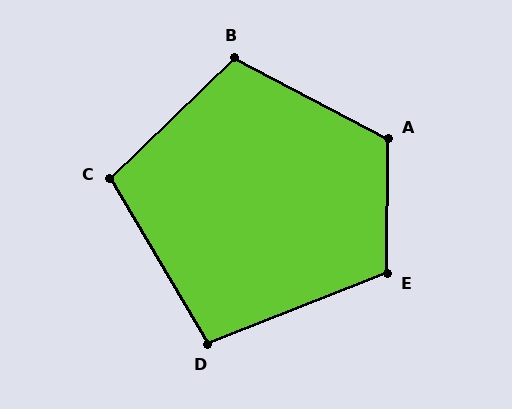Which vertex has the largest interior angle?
A, at approximately 117 degrees.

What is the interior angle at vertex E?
Approximately 112 degrees (obtuse).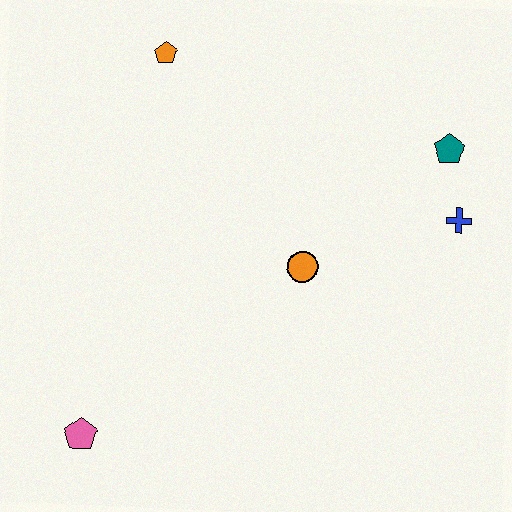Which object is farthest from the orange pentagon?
The pink pentagon is farthest from the orange pentagon.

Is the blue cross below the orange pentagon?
Yes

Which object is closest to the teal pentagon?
The blue cross is closest to the teal pentagon.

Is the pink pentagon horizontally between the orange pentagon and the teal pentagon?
No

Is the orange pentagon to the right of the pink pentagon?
Yes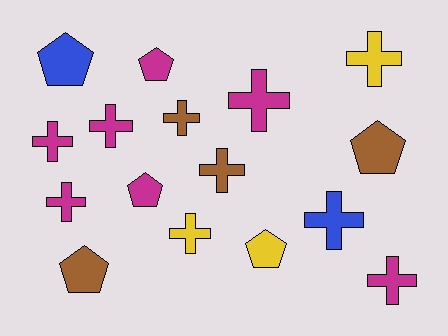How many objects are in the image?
There are 16 objects.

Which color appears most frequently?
Magenta, with 7 objects.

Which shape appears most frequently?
Cross, with 10 objects.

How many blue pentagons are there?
There is 1 blue pentagon.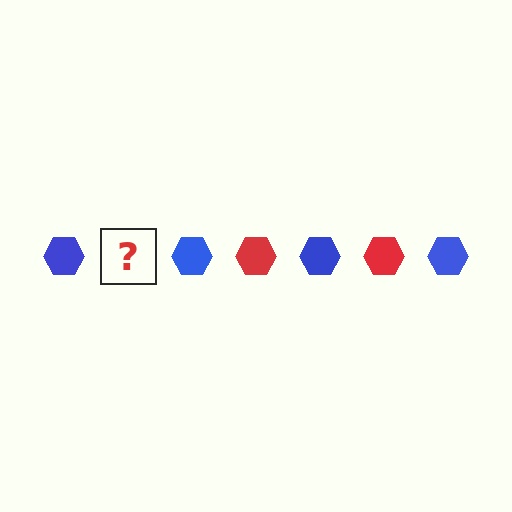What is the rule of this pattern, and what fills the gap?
The rule is that the pattern cycles through blue, red hexagons. The gap should be filled with a red hexagon.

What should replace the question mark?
The question mark should be replaced with a red hexagon.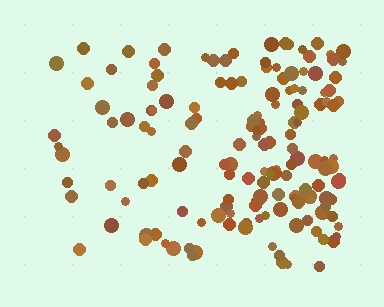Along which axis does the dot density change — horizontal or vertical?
Horizontal.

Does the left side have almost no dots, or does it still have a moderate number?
Still a moderate number, just noticeably fewer than the right.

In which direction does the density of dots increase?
From left to right, with the right side densest.